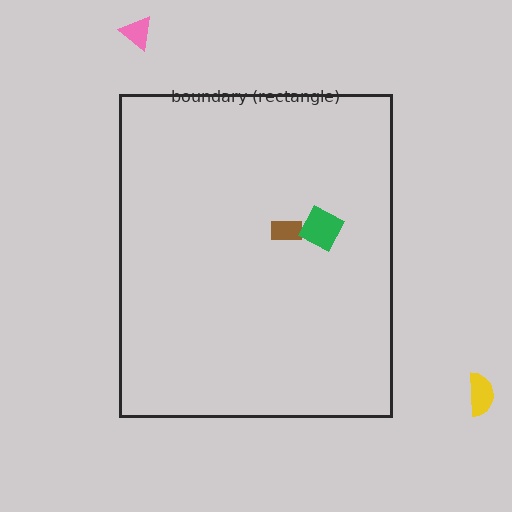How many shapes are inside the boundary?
2 inside, 2 outside.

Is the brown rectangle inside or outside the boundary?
Inside.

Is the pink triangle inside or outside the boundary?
Outside.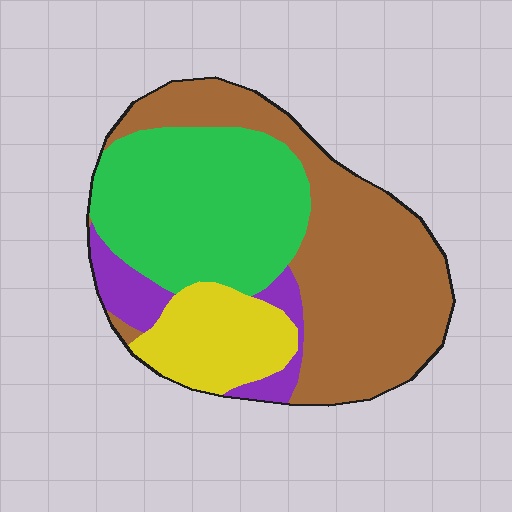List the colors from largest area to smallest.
From largest to smallest: brown, green, yellow, purple.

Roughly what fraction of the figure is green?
Green covers 34% of the figure.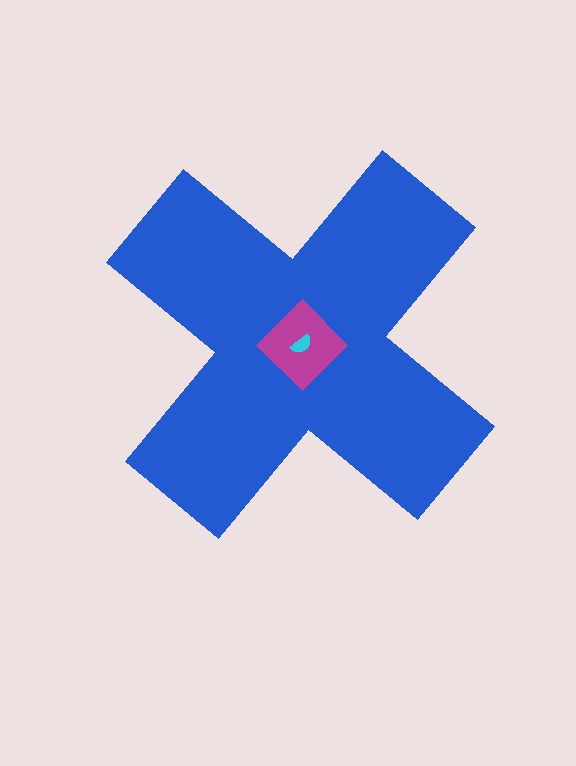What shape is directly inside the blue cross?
The magenta diamond.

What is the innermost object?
The cyan semicircle.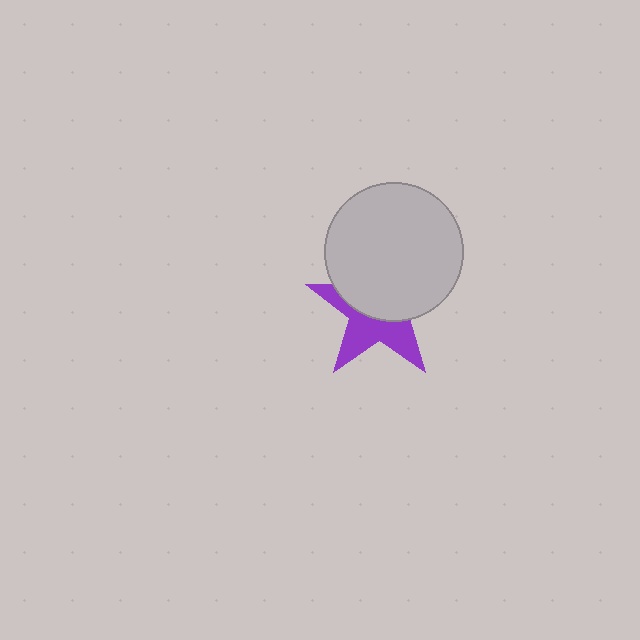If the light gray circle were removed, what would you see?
You would see the complete purple star.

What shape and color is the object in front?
The object in front is a light gray circle.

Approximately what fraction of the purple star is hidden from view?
Roughly 55% of the purple star is hidden behind the light gray circle.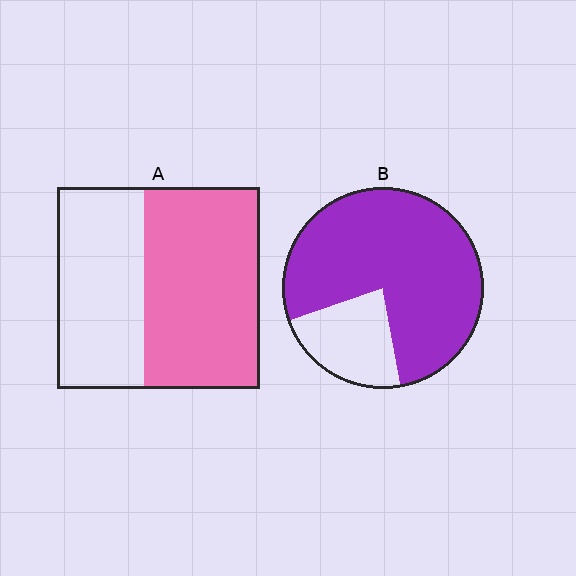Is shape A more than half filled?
Yes.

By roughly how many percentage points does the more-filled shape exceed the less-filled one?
By roughly 20 percentage points (B over A).